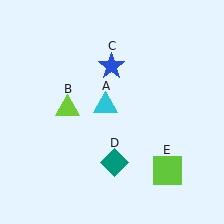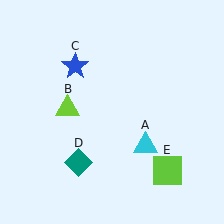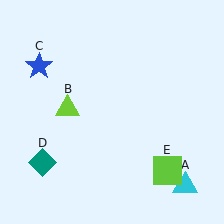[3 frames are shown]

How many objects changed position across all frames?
3 objects changed position: cyan triangle (object A), blue star (object C), teal diamond (object D).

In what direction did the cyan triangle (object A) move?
The cyan triangle (object A) moved down and to the right.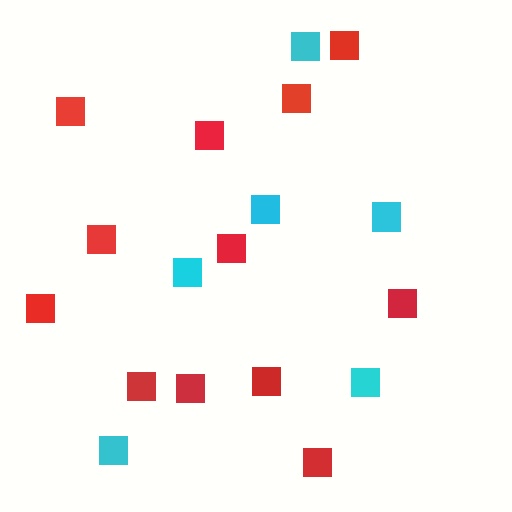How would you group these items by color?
There are 2 groups: one group of cyan squares (6) and one group of red squares (12).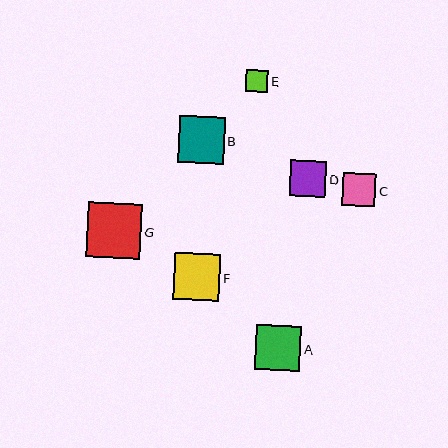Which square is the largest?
Square G is the largest with a size of approximately 54 pixels.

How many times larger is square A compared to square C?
Square A is approximately 1.3 times the size of square C.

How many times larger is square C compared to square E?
Square C is approximately 1.5 times the size of square E.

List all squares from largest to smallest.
From largest to smallest: G, B, F, A, D, C, E.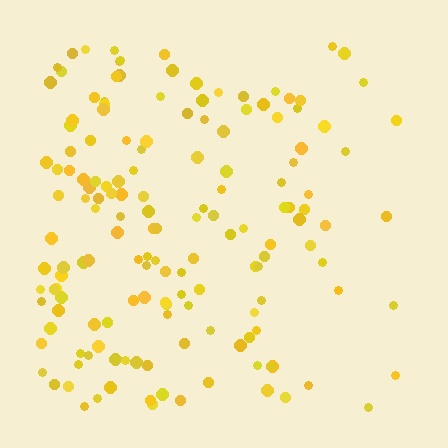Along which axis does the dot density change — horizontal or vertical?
Horizontal.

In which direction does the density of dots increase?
From right to left, with the left side densest.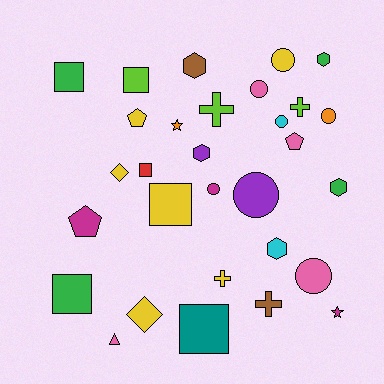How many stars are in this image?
There are 2 stars.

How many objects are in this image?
There are 30 objects.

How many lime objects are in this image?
There are 3 lime objects.